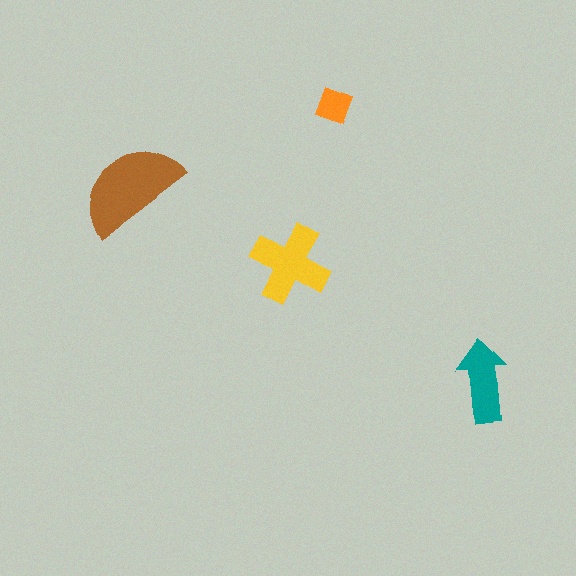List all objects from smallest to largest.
The orange diamond, the teal arrow, the yellow cross, the brown semicircle.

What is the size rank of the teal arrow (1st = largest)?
3rd.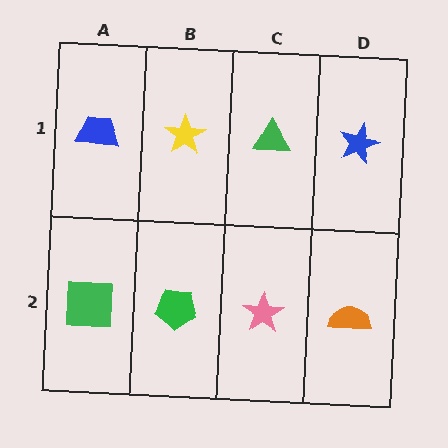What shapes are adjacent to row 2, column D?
A blue star (row 1, column D), a pink star (row 2, column C).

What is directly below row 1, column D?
An orange semicircle.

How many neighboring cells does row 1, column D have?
2.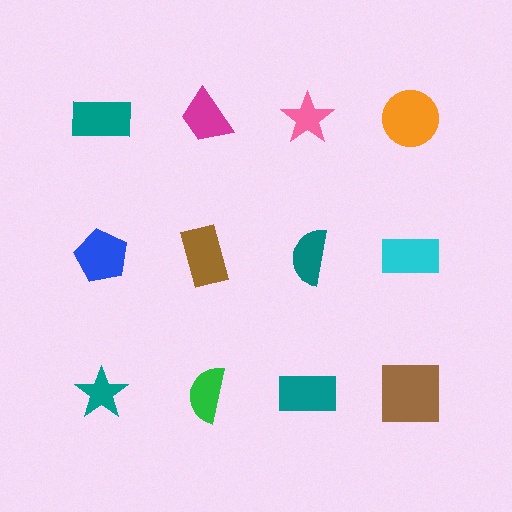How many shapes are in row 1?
4 shapes.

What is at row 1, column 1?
A teal rectangle.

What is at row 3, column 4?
A brown square.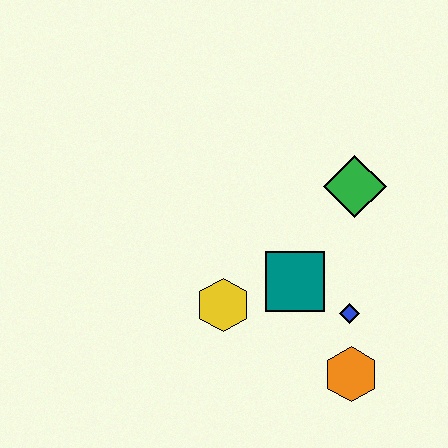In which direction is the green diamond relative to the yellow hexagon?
The green diamond is to the right of the yellow hexagon.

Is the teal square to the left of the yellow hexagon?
No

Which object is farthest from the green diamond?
The orange hexagon is farthest from the green diamond.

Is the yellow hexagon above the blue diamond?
Yes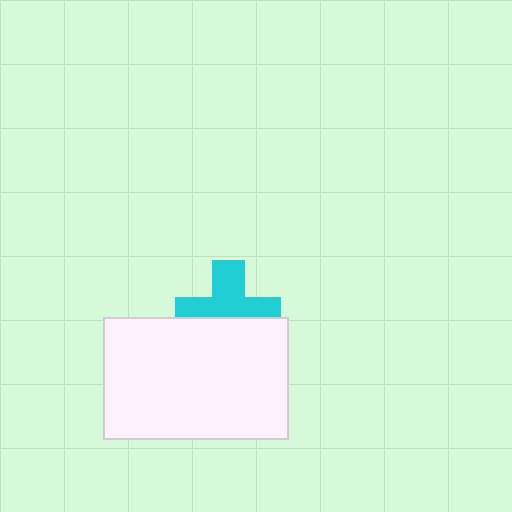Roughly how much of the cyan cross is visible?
About half of it is visible (roughly 58%).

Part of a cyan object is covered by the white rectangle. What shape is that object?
It is a cross.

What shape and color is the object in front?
The object in front is a white rectangle.